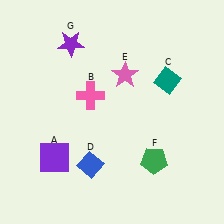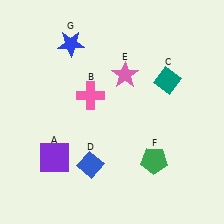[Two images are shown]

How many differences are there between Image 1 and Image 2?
There is 1 difference between the two images.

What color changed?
The star (G) changed from purple in Image 1 to blue in Image 2.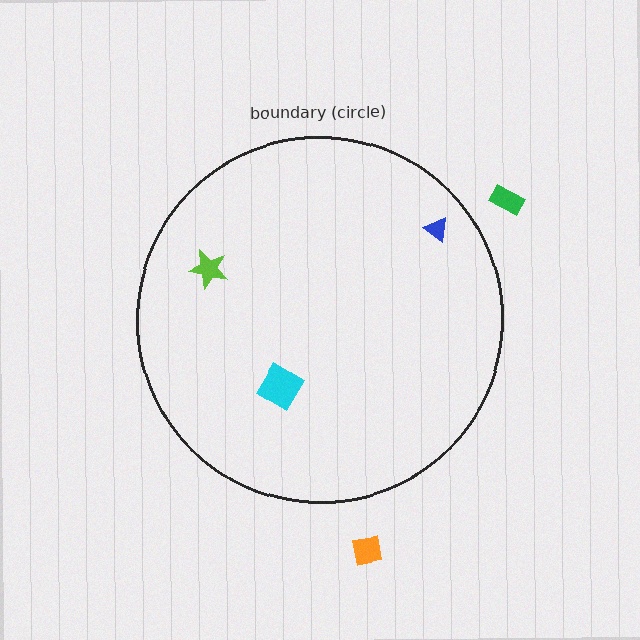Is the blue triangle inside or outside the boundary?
Inside.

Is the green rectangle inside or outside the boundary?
Outside.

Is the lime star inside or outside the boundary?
Inside.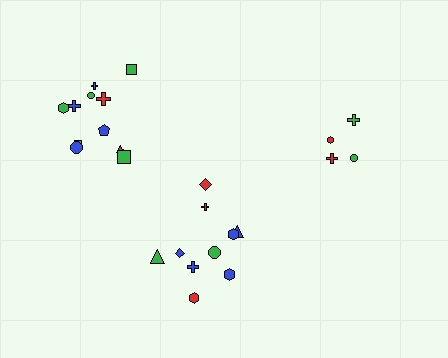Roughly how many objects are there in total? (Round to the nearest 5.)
Roughly 25 objects in total.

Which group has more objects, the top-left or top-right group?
The top-left group.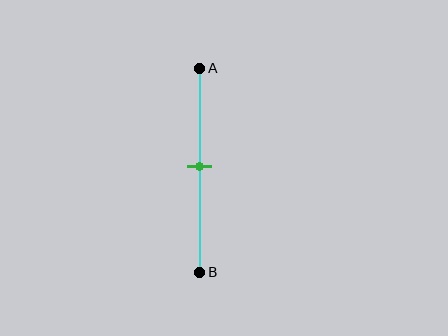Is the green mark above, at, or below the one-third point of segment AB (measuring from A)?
The green mark is below the one-third point of segment AB.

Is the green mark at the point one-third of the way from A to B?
No, the mark is at about 50% from A, not at the 33% one-third point.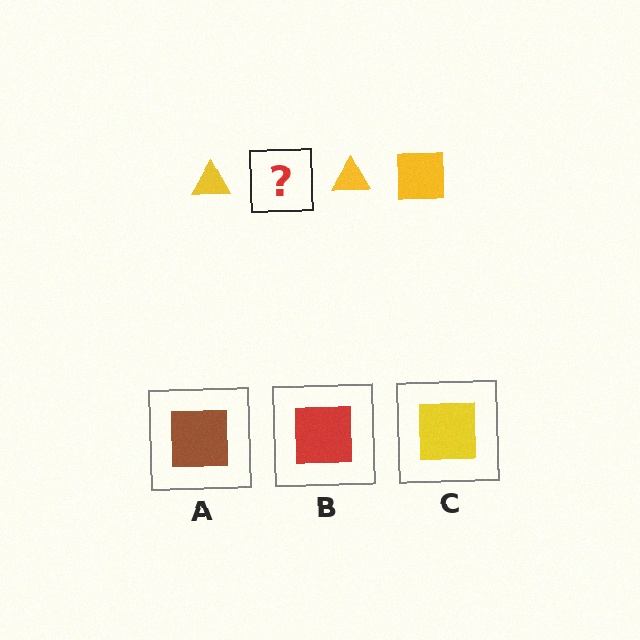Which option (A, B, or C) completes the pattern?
C.